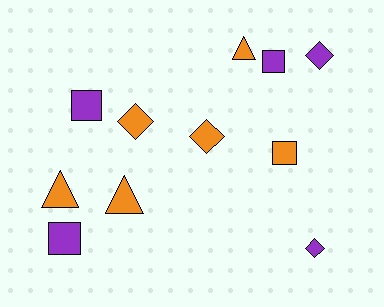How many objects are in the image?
There are 11 objects.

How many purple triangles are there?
There are no purple triangles.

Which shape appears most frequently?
Diamond, with 4 objects.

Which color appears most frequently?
Orange, with 6 objects.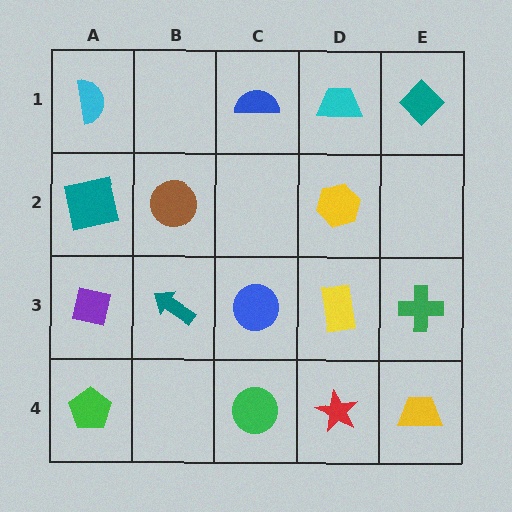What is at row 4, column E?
A yellow trapezoid.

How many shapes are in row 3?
5 shapes.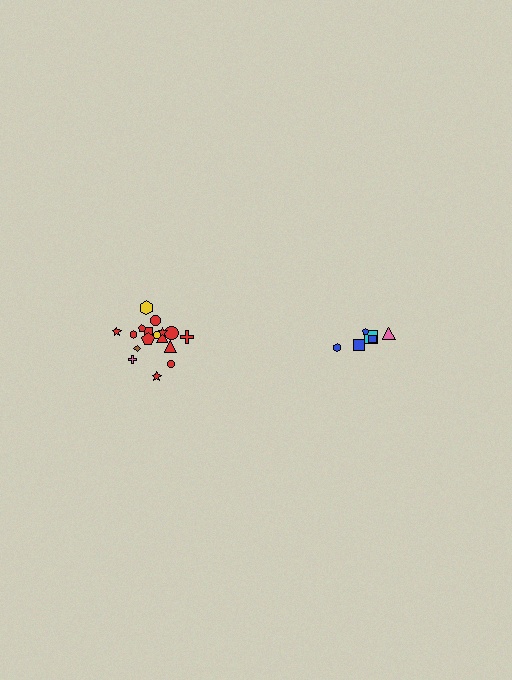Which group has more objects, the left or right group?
The left group.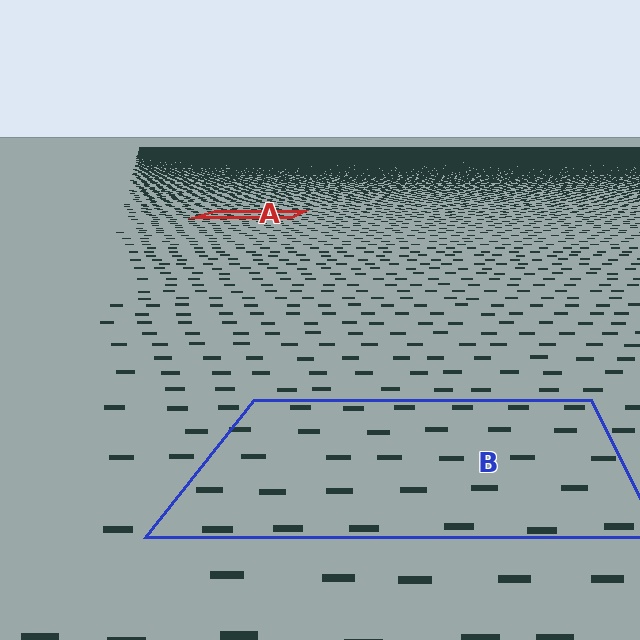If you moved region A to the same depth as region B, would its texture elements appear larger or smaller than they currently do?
They would appear larger. At a closer depth, the same texture elements are projected at a bigger on-screen size.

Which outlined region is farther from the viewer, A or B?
Region A is farther from the viewer — the texture elements inside it appear smaller and more densely packed.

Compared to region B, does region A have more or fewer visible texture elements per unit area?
Region A has more texture elements per unit area — they are packed more densely because it is farther away.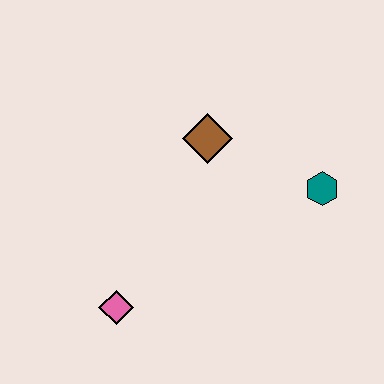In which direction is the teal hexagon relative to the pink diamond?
The teal hexagon is to the right of the pink diamond.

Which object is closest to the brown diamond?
The teal hexagon is closest to the brown diamond.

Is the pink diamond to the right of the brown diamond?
No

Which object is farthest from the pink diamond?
The teal hexagon is farthest from the pink diamond.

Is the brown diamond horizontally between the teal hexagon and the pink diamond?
Yes